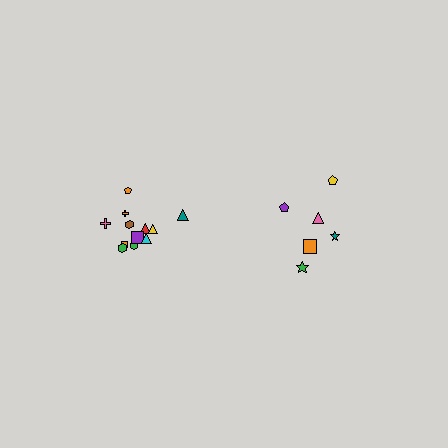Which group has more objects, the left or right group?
The left group.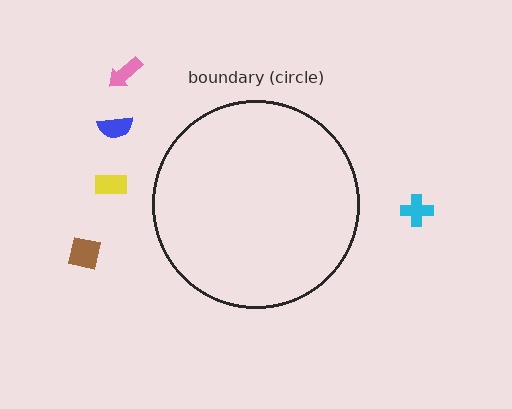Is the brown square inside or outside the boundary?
Outside.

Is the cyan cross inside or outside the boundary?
Outside.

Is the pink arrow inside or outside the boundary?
Outside.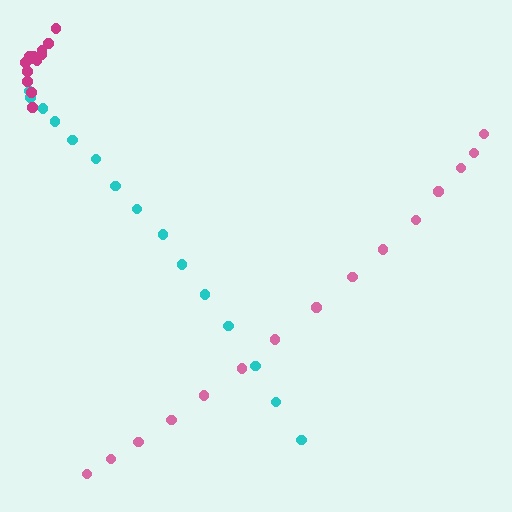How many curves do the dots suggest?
There are 3 distinct paths.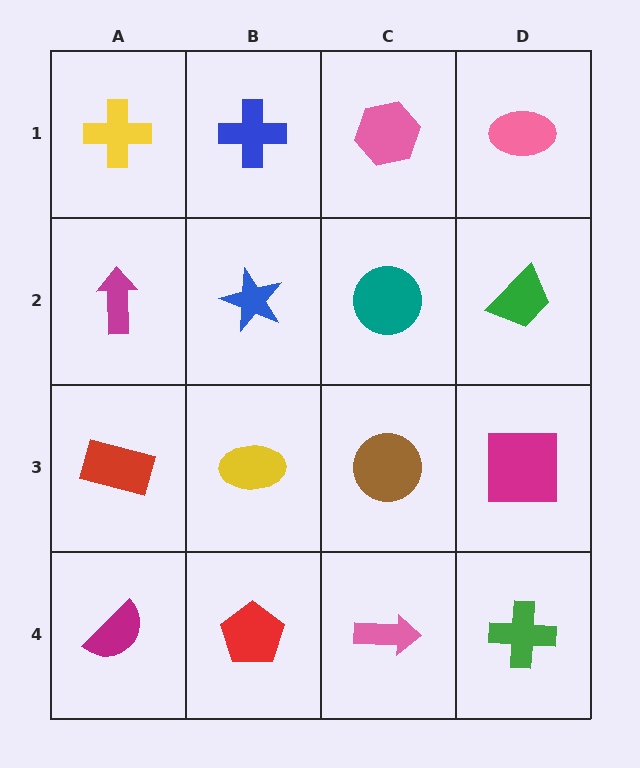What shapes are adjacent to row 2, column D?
A pink ellipse (row 1, column D), a magenta square (row 3, column D), a teal circle (row 2, column C).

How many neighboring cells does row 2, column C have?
4.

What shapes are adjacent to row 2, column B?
A blue cross (row 1, column B), a yellow ellipse (row 3, column B), a magenta arrow (row 2, column A), a teal circle (row 2, column C).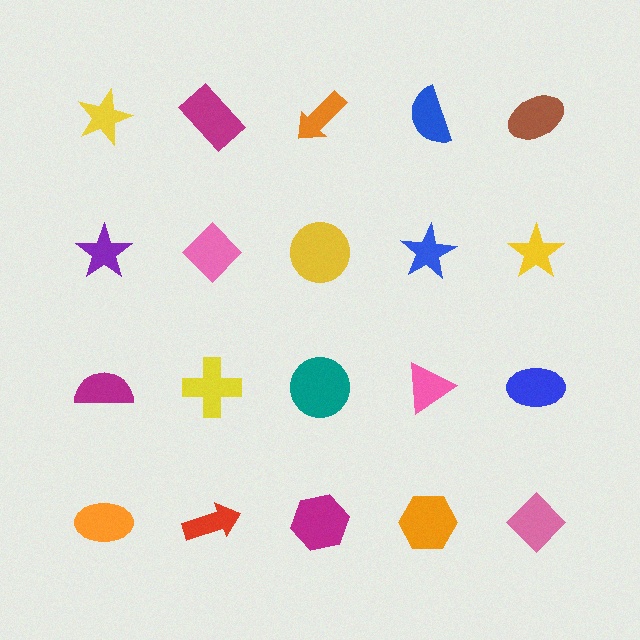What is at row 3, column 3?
A teal circle.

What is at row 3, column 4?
A pink triangle.